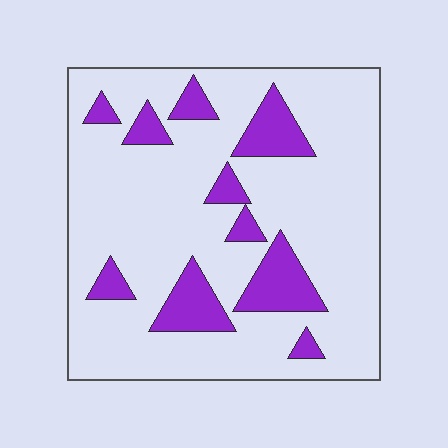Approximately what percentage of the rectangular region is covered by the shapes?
Approximately 20%.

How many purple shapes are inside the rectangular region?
10.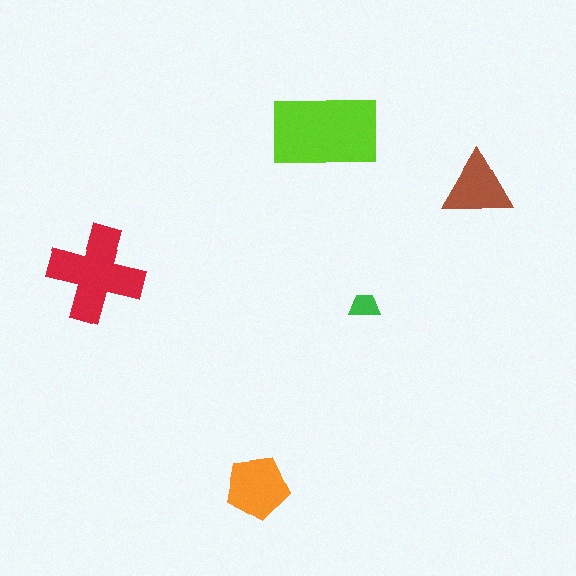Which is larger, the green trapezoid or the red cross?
The red cross.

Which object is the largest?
The lime rectangle.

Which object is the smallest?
The green trapezoid.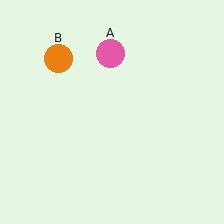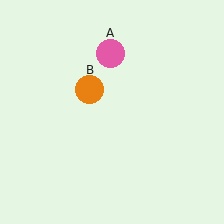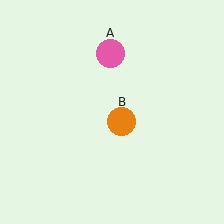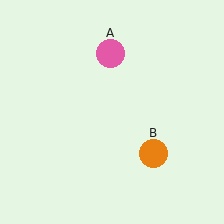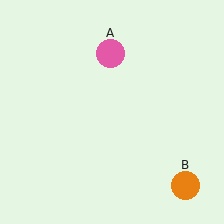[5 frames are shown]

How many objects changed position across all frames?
1 object changed position: orange circle (object B).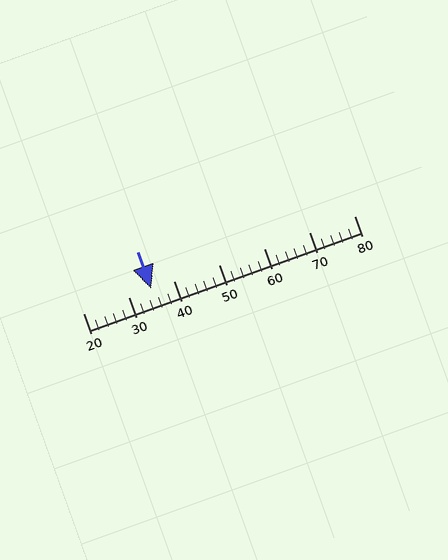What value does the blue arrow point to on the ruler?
The blue arrow points to approximately 35.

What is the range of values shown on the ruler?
The ruler shows values from 20 to 80.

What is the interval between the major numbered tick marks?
The major tick marks are spaced 10 units apart.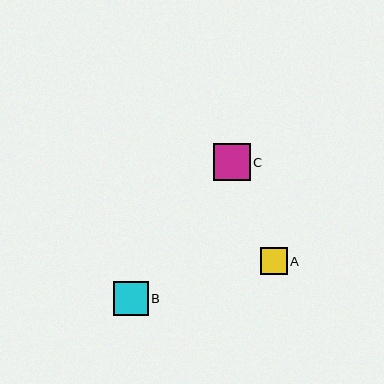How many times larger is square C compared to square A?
Square C is approximately 1.4 times the size of square A.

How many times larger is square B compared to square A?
Square B is approximately 1.3 times the size of square A.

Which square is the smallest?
Square A is the smallest with a size of approximately 27 pixels.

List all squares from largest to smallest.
From largest to smallest: C, B, A.